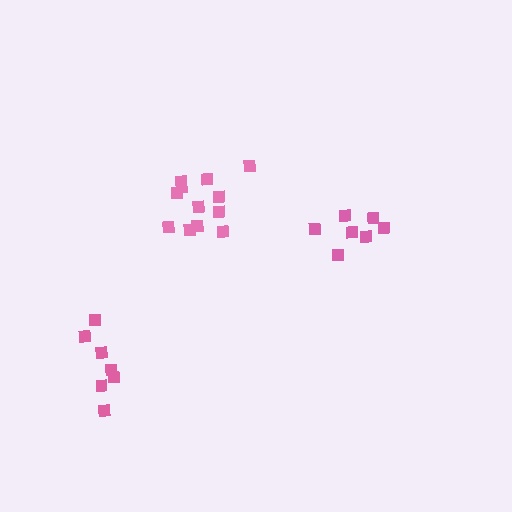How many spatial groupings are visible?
There are 3 spatial groupings.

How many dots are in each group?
Group 1: 7 dots, Group 2: 12 dots, Group 3: 7 dots (26 total).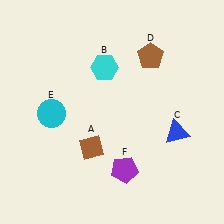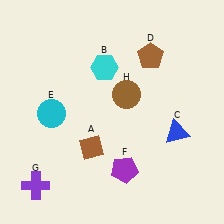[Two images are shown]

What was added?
A purple cross (G), a brown circle (H) were added in Image 2.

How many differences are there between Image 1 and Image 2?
There are 2 differences between the two images.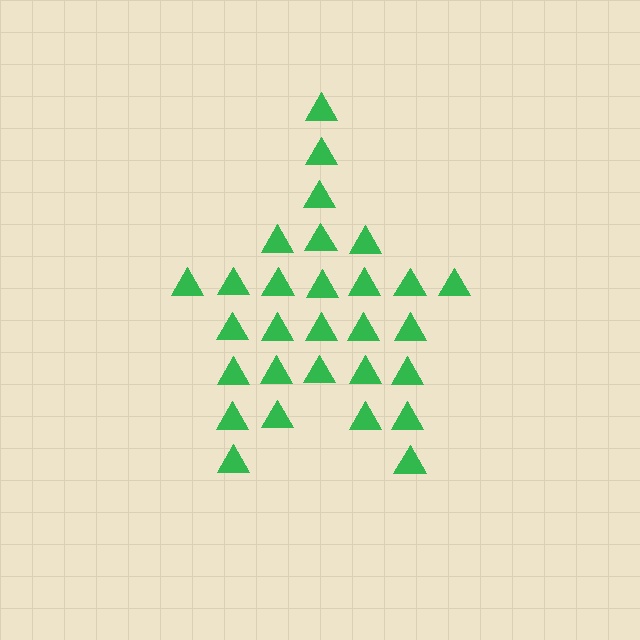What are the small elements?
The small elements are triangles.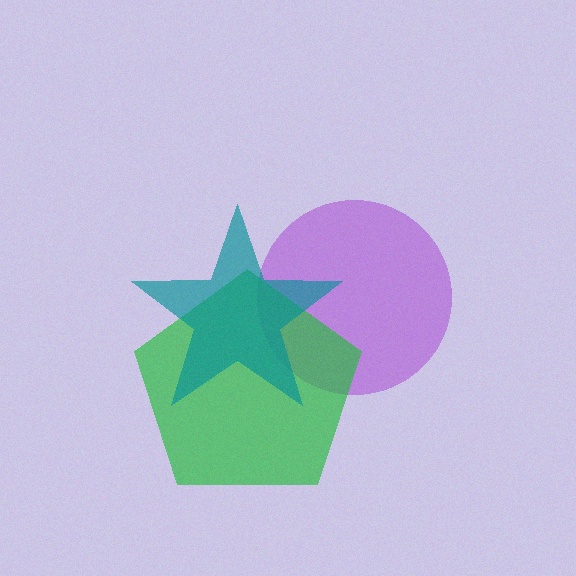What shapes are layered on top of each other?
The layered shapes are: a purple circle, a green pentagon, a teal star.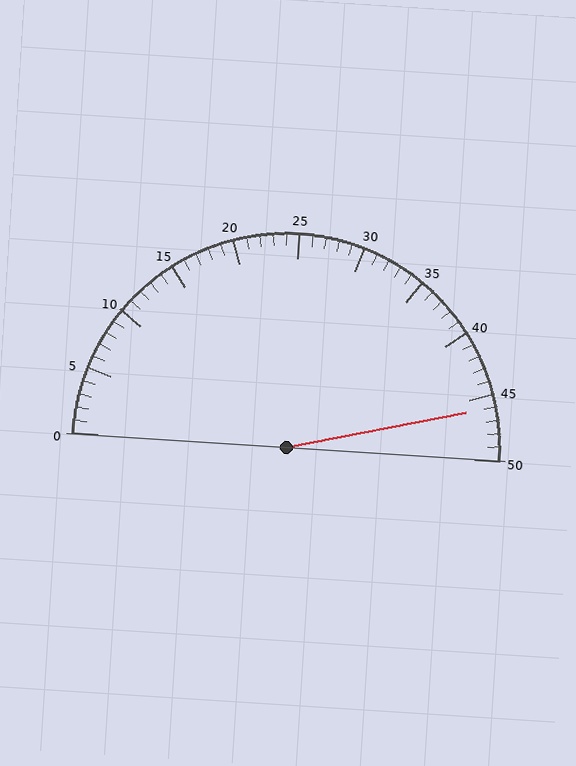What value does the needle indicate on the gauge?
The needle indicates approximately 46.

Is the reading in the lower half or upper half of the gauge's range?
The reading is in the upper half of the range (0 to 50).